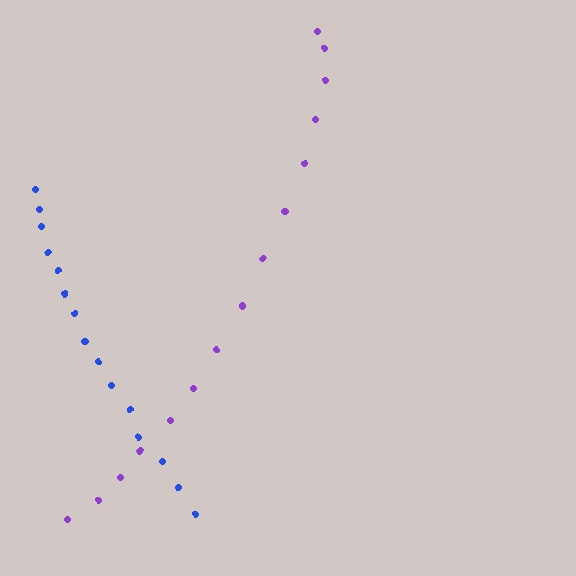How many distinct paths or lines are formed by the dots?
There are 2 distinct paths.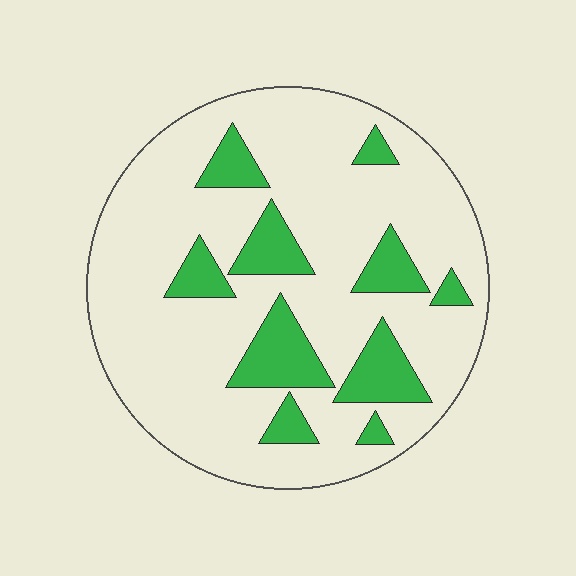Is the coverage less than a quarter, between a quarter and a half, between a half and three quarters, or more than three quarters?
Less than a quarter.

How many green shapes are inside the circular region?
10.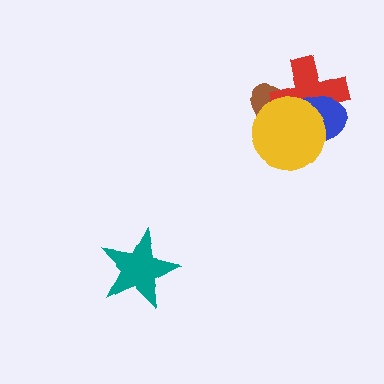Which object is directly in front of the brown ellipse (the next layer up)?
The red cross is directly in front of the brown ellipse.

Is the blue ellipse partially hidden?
Yes, it is partially covered by another shape.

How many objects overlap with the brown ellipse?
3 objects overlap with the brown ellipse.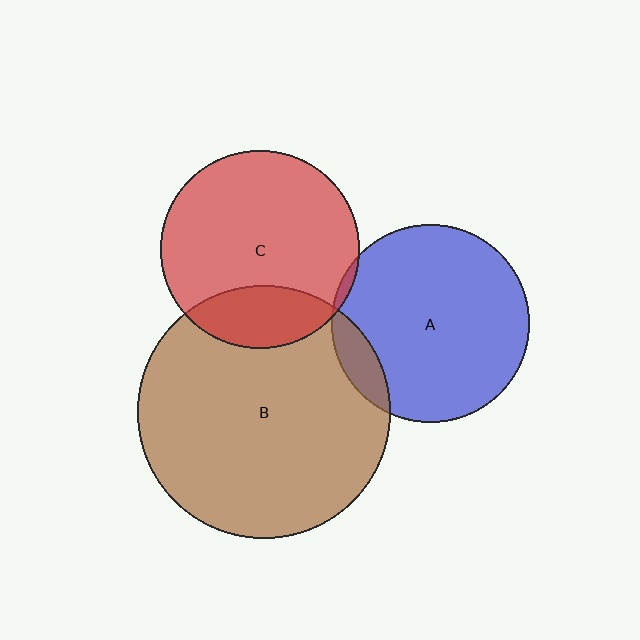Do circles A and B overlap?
Yes.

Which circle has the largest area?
Circle B (brown).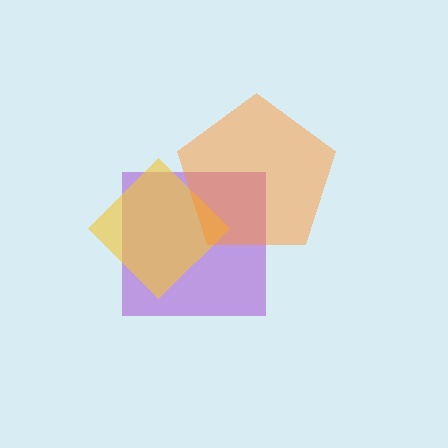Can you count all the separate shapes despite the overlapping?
Yes, there are 3 separate shapes.